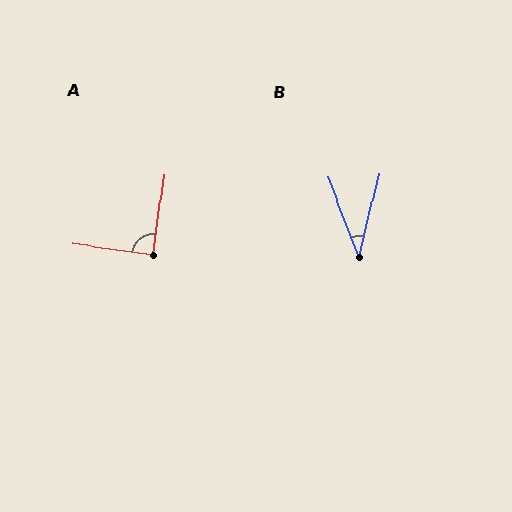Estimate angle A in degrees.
Approximately 90 degrees.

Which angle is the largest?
A, at approximately 90 degrees.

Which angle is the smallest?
B, at approximately 34 degrees.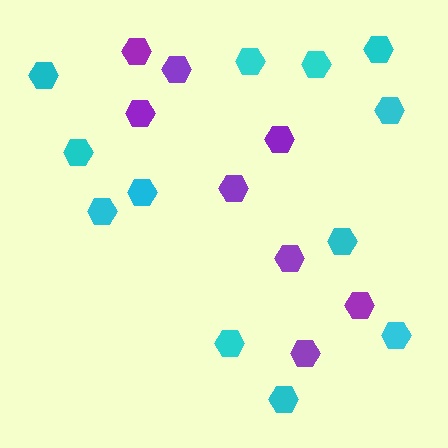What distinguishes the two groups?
There are 2 groups: one group of purple hexagons (8) and one group of cyan hexagons (12).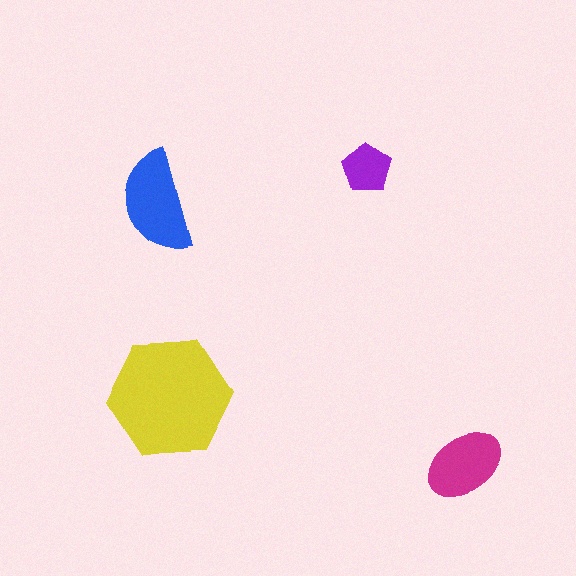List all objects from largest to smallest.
The yellow hexagon, the blue semicircle, the magenta ellipse, the purple pentagon.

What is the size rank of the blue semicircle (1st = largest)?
2nd.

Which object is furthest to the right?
The magenta ellipse is rightmost.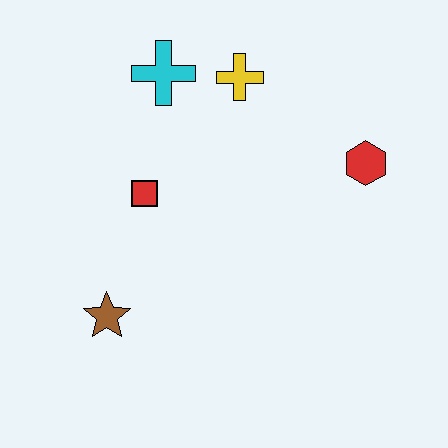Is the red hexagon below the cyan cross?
Yes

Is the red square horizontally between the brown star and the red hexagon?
Yes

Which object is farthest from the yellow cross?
The brown star is farthest from the yellow cross.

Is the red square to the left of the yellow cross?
Yes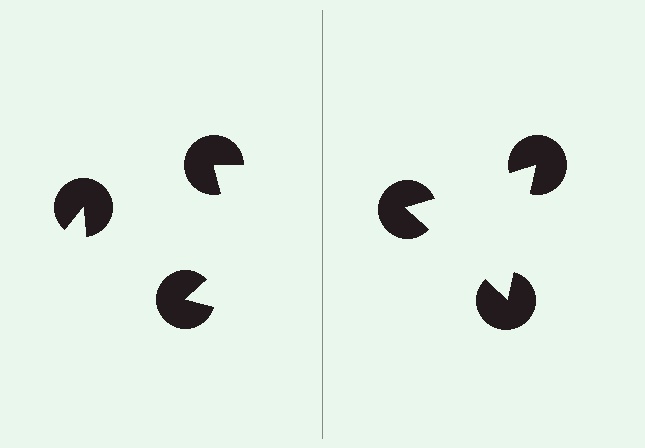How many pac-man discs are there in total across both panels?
6 — 3 on each side.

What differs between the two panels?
The pac-man discs are positioned identically on both sides; only the wedge orientations differ. On the right they align to a triangle; on the left they are misaligned.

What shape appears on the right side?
An illusory triangle.